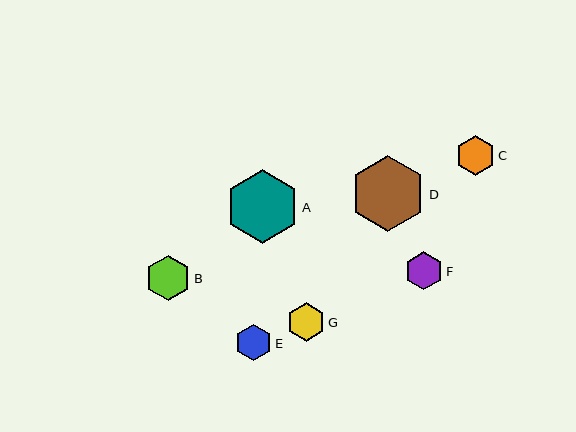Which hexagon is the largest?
Hexagon D is the largest with a size of approximately 76 pixels.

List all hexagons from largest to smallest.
From largest to smallest: D, A, B, C, G, F, E.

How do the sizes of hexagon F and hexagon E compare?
Hexagon F and hexagon E are approximately the same size.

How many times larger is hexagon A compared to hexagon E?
Hexagon A is approximately 2.0 times the size of hexagon E.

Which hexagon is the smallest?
Hexagon E is the smallest with a size of approximately 37 pixels.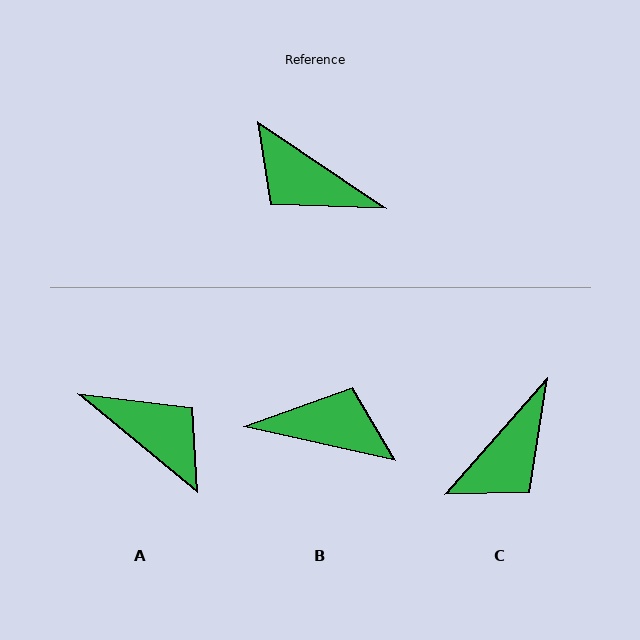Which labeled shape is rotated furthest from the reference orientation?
A, about 174 degrees away.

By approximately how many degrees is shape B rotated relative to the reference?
Approximately 159 degrees clockwise.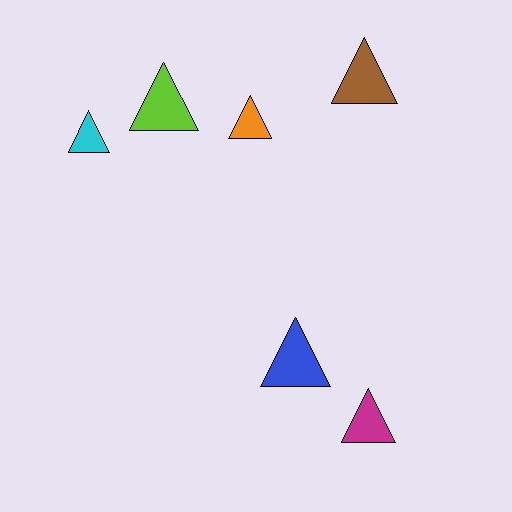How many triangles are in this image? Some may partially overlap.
There are 6 triangles.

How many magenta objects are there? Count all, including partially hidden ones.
There is 1 magenta object.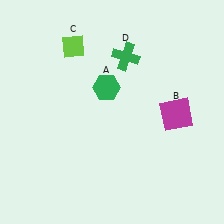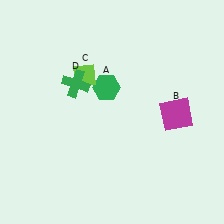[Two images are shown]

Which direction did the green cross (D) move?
The green cross (D) moved left.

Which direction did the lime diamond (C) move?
The lime diamond (C) moved down.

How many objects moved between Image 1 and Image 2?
2 objects moved between the two images.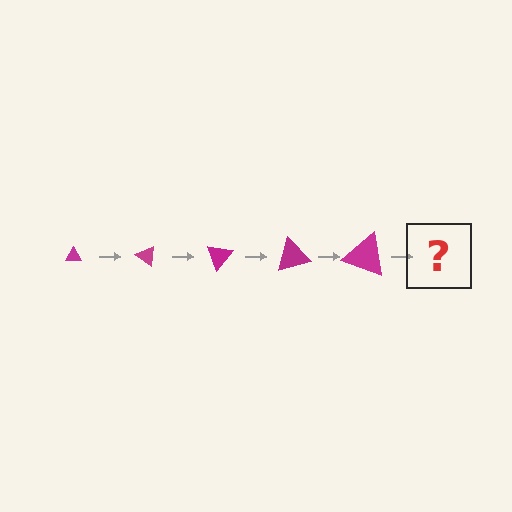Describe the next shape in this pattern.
It should be a triangle, larger than the previous one and rotated 175 degrees from the start.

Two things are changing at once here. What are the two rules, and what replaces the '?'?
The two rules are that the triangle grows larger each step and it rotates 35 degrees each step. The '?' should be a triangle, larger than the previous one and rotated 175 degrees from the start.